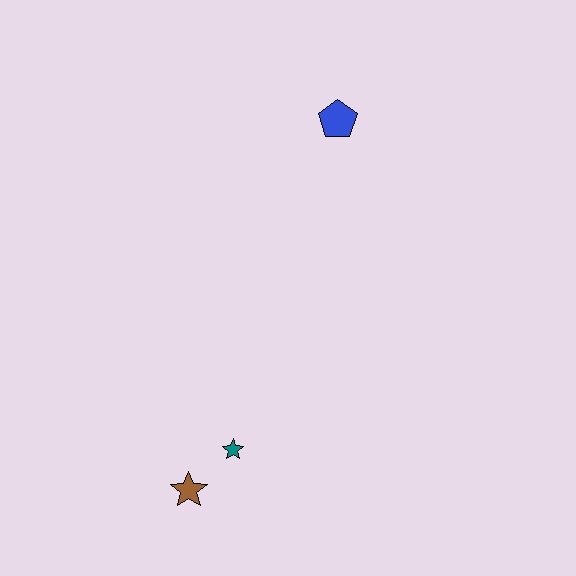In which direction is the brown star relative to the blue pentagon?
The brown star is below the blue pentagon.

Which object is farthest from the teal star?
The blue pentagon is farthest from the teal star.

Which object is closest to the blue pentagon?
The teal star is closest to the blue pentagon.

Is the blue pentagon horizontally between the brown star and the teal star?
No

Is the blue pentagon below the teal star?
No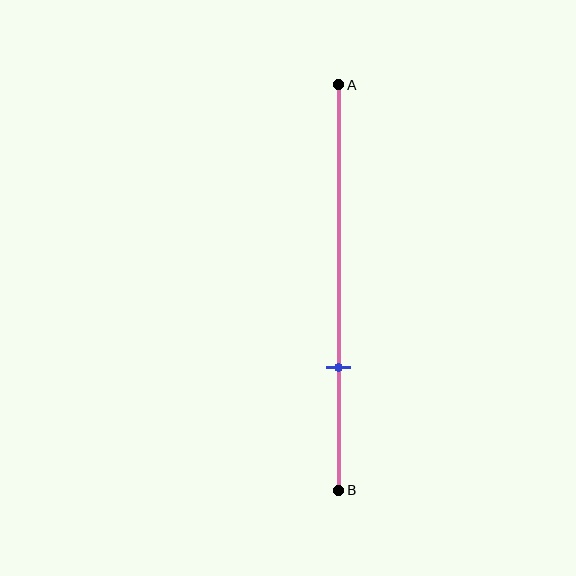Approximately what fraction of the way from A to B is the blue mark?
The blue mark is approximately 70% of the way from A to B.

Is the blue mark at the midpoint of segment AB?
No, the mark is at about 70% from A, not at the 50% midpoint.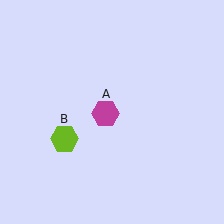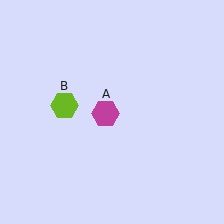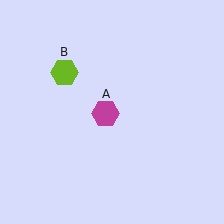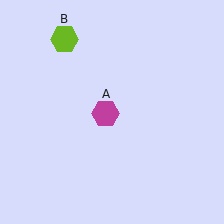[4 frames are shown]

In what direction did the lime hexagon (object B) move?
The lime hexagon (object B) moved up.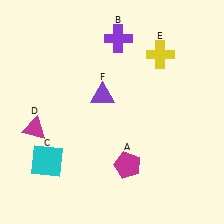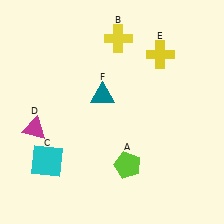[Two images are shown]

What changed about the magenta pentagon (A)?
In Image 1, A is magenta. In Image 2, it changed to lime.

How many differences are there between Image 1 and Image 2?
There are 3 differences between the two images.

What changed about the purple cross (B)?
In Image 1, B is purple. In Image 2, it changed to yellow.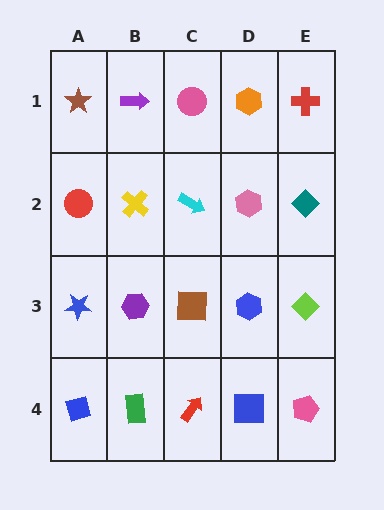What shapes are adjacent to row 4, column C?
A brown square (row 3, column C), a green rectangle (row 4, column B), a blue square (row 4, column D).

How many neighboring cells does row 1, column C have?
3.